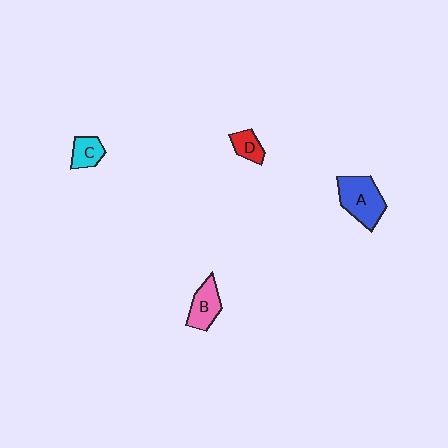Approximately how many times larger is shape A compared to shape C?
Approximately 2.0 times.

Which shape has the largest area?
Shape A (blue).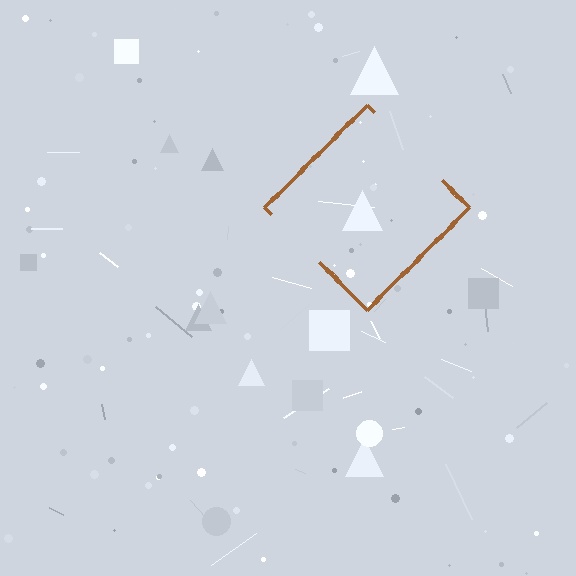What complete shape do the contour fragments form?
The contour fragments form a diamond.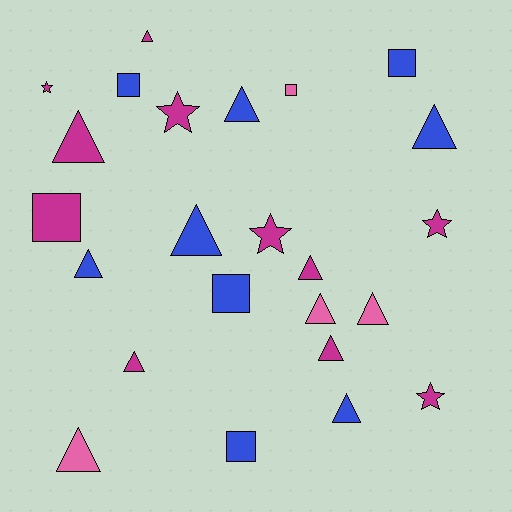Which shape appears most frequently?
Triangle, with 13 objects.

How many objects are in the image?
There are 24 objects.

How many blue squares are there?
There are 4 blue squares.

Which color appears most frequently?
Magenta, with 11 objects.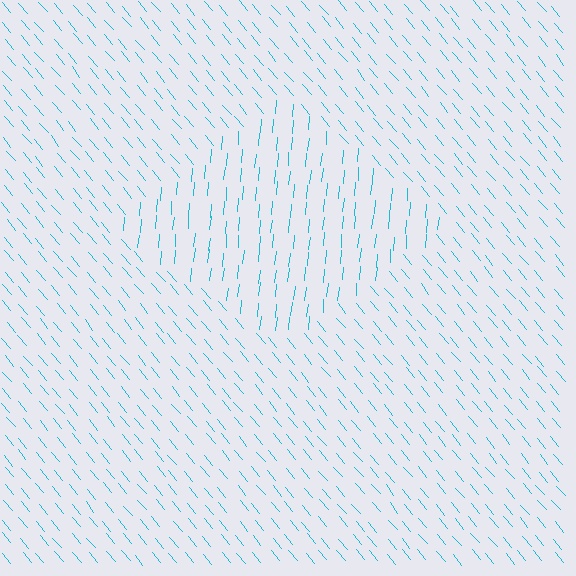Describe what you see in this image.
The image is filled with small cyan line segments. A diamond region in the image has lines oriented differently from the surrounding lines, creating a visible texture boundary.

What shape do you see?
I see a diamond.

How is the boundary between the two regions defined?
The boundary is defined purely by a change in line orientation (approximately 45 degrees difference). All lines are the same color and thickness.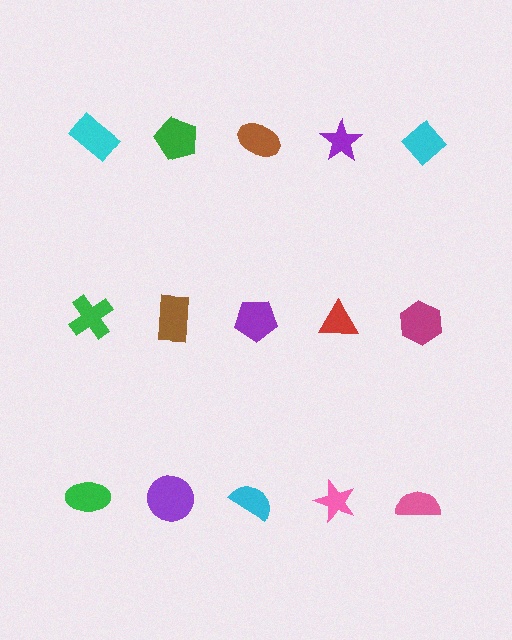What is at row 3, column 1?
A green ellipse.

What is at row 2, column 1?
A green cross.